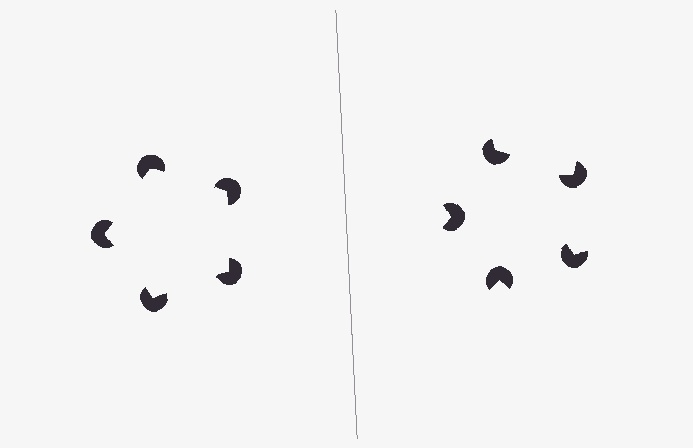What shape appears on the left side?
An illusory pentagon.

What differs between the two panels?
The pac-man discs are positioned identically on both sides; only the wedge orientations differ. On the left they align to a pentagon; on the right they are misaligned.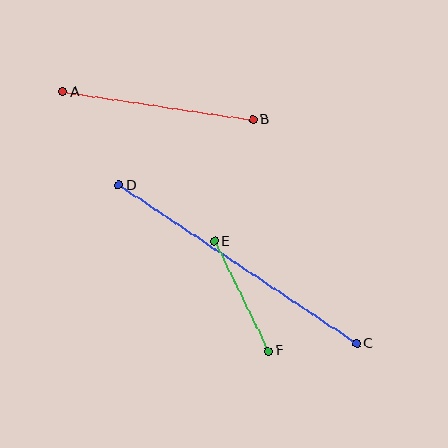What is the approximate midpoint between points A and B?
The midpoint is at approximately (158, 106) pixels.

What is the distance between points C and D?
The distance is approximately 286 pixels.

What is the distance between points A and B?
The distance is approximately 192 pixels.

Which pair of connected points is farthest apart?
Points C and D are farthest apart.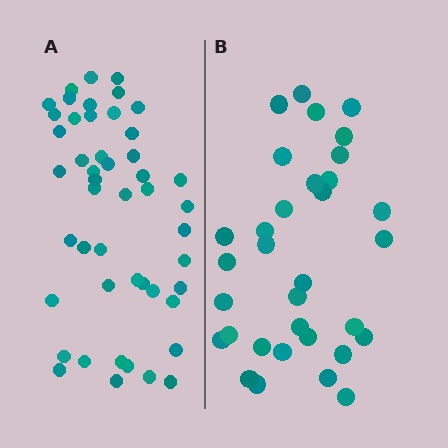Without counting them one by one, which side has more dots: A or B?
Region A (the left region) has more dots.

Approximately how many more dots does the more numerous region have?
Region A has approximately 15 more dots than region B.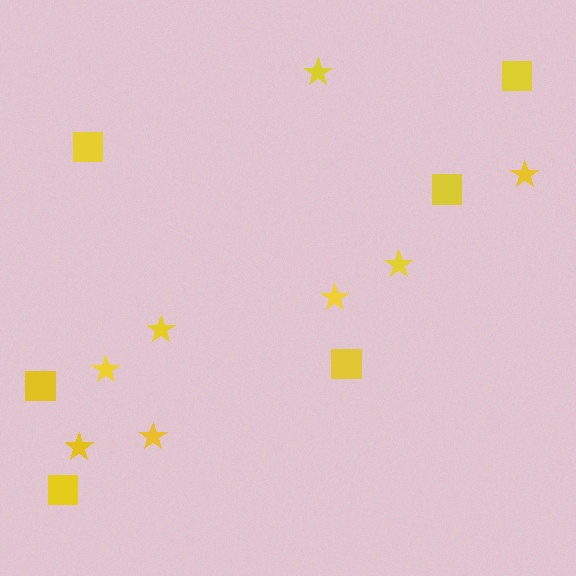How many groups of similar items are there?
There are 2 groups: one group of squares (6) and one group of stars (8).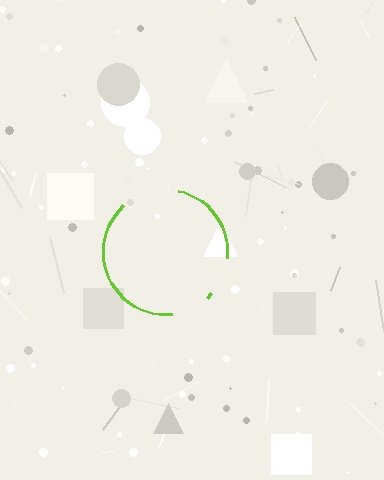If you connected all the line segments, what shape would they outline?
They would outline a circle.